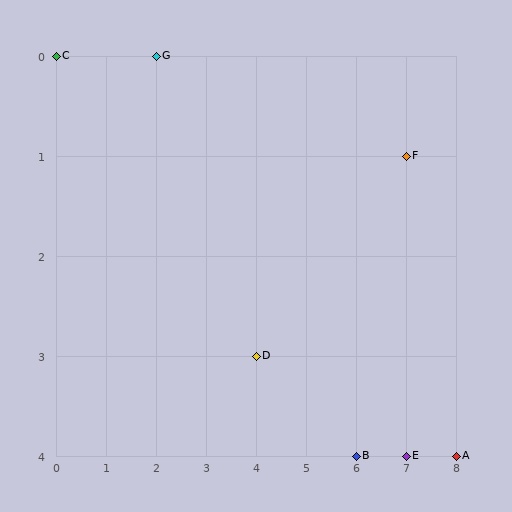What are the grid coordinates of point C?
Point C is at grid coordinates (0, 0).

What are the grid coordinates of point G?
Point G is at grid coordinates (2, 0).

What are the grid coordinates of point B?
Point B is at grid coordinates (6, 4).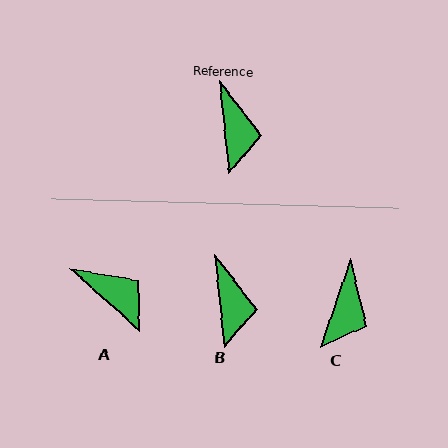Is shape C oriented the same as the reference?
No, it is off by about 25 degrees.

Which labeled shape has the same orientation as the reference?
B.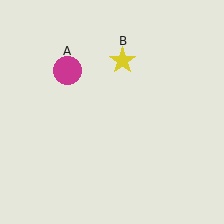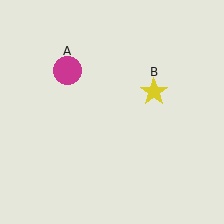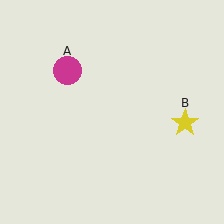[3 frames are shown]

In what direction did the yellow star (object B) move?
The yellow star (object B) moved down and to the right.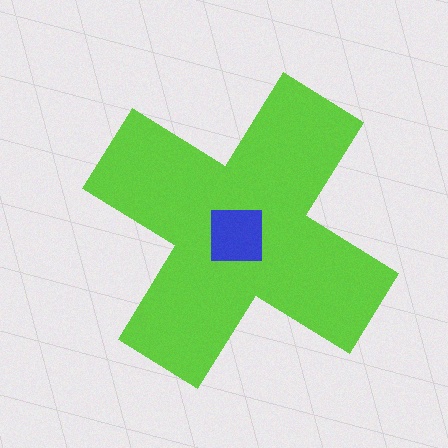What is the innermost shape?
The blue square.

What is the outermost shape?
The lime cross.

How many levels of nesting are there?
2.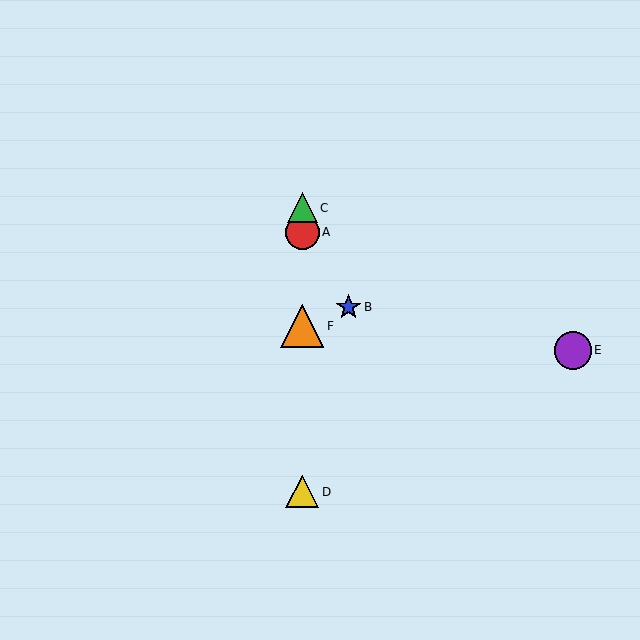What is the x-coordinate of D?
Object D is at x≈302.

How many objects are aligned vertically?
4 objects (A, C, D, F) are aligned vertically.